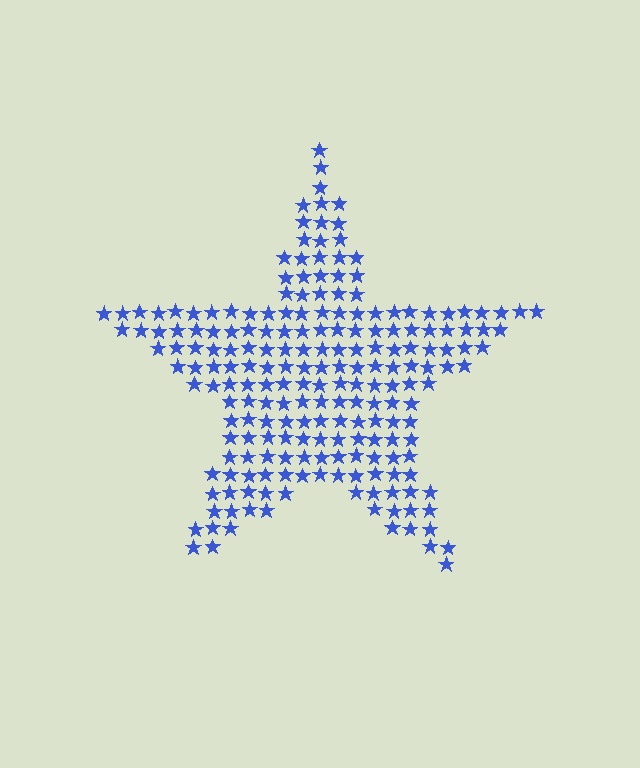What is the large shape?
The large shape is a star.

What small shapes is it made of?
It is made of small stars.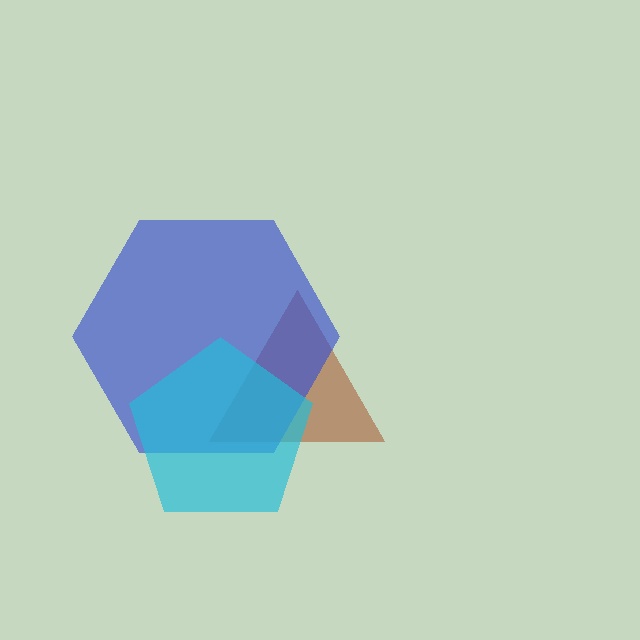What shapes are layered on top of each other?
The layered shapes are: a brown triangle, a blue hexagon, a cyan pentagon.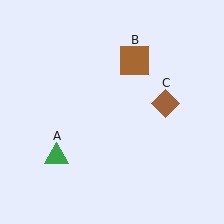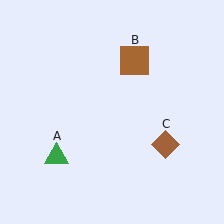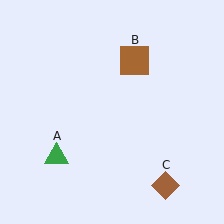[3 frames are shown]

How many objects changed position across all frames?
1 object changed position: brown diamond (object C).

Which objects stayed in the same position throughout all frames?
Green triangle (object A) and brown square (object B) remained stationary.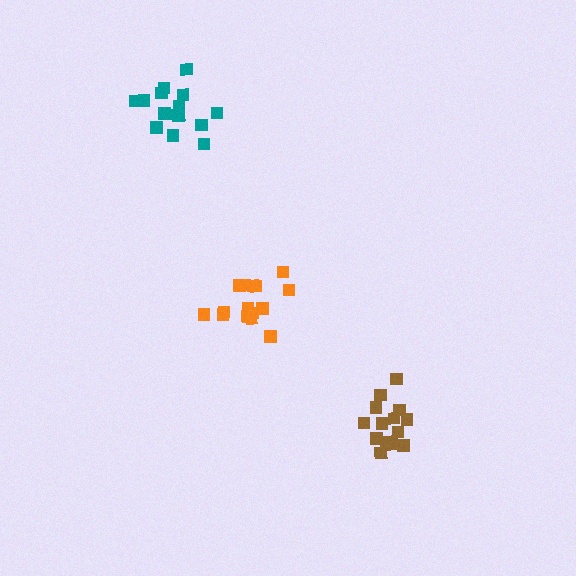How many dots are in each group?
Group 1: 15 dots, Group 2: 15 dots, Group 3: 14 dots (44 total).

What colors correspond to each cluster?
The clusters are colored: teal, orange, brown.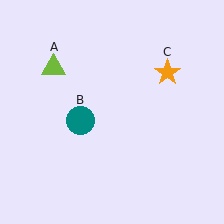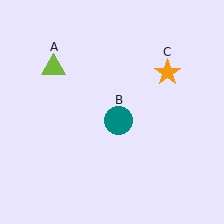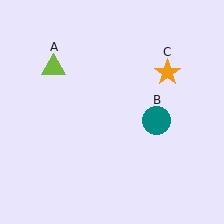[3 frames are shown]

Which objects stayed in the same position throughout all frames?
Lime triangle (object A) and orange star (object C) remained stationary.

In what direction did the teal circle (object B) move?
The teal circle (object B) moved right.